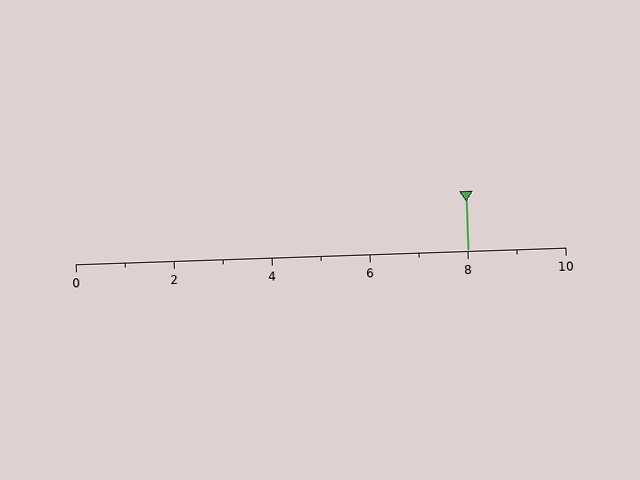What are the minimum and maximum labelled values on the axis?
The axis runs from 0 to 10.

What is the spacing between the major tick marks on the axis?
The major ticks are spaced 2 apart.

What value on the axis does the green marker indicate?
The marker indicates approximately 8.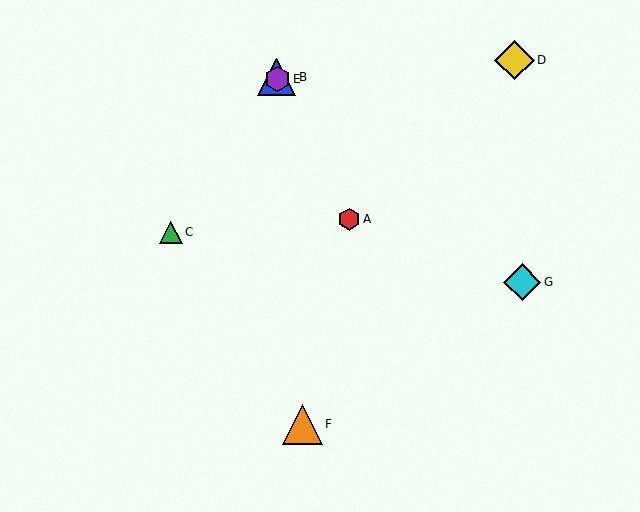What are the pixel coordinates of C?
Object C is at (171, 232).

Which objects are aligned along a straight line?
Objects A, B, E are aligned along a straight line.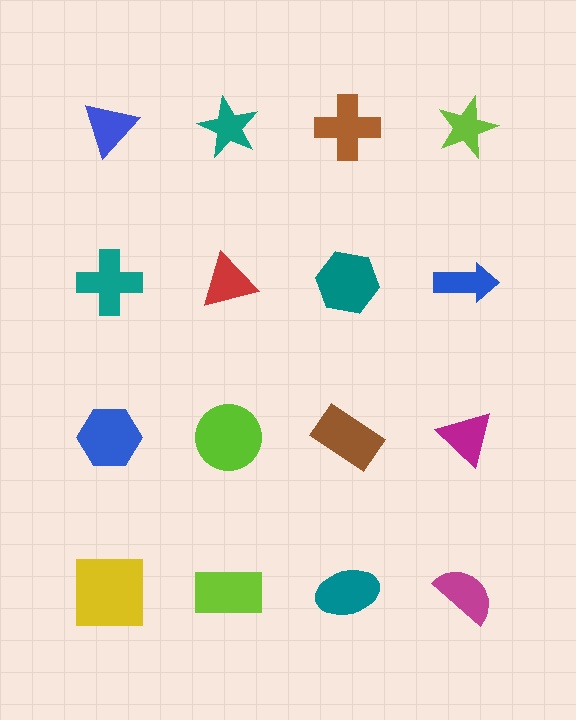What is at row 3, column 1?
A blue hexagon.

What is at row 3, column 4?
A magenta triangle.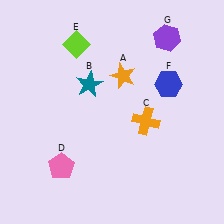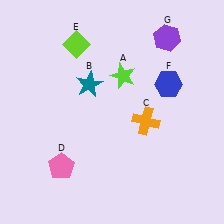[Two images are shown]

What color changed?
The star (A) changed from orange in Image 1 to lime in Image 2.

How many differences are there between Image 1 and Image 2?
There is 1 difference between the two images.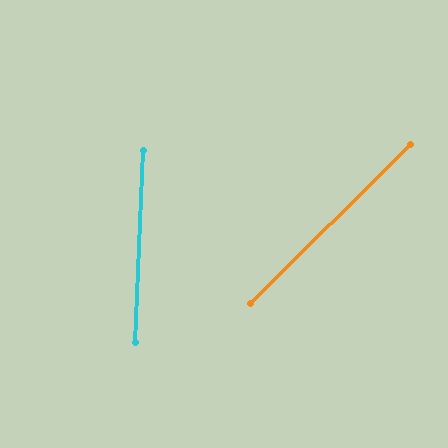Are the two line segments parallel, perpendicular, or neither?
Neither parallel nor perpendicular — they differ by about 43°.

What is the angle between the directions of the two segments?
Approximately 43 degrees.